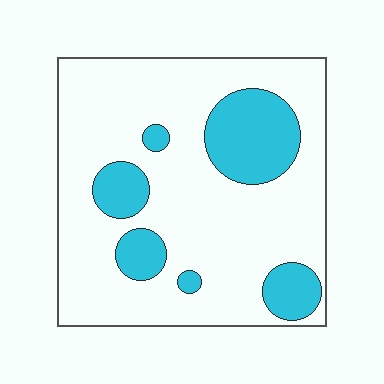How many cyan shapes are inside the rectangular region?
6.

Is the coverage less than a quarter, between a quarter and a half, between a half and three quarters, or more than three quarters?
Less than a quarter.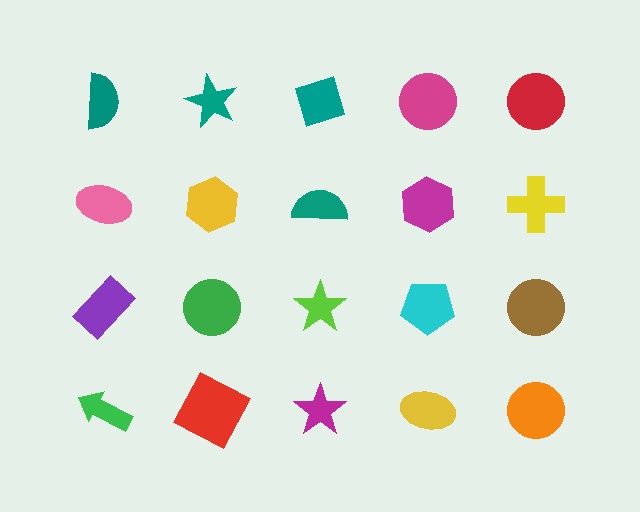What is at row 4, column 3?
A magenta star.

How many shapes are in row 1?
5 shapes.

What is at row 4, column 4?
A yellow ellipse.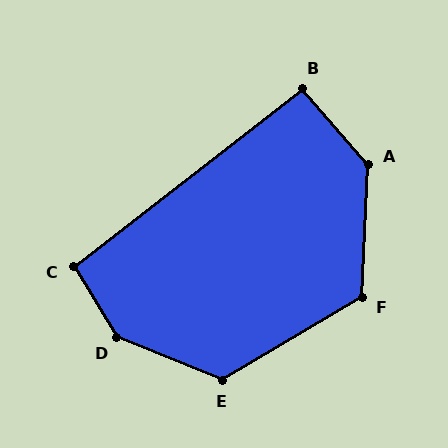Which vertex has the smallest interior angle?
B, at approximately 93 degrees.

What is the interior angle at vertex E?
Approximately 127 degrees (obtuse).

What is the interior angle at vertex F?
Approximately 124 degrees (obtuse).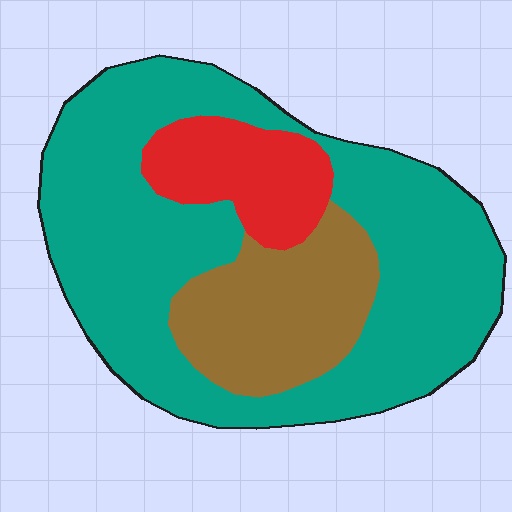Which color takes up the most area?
Teal, at roughly 65%.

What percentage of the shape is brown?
Brown covers 21% of the shape.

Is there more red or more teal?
Teal.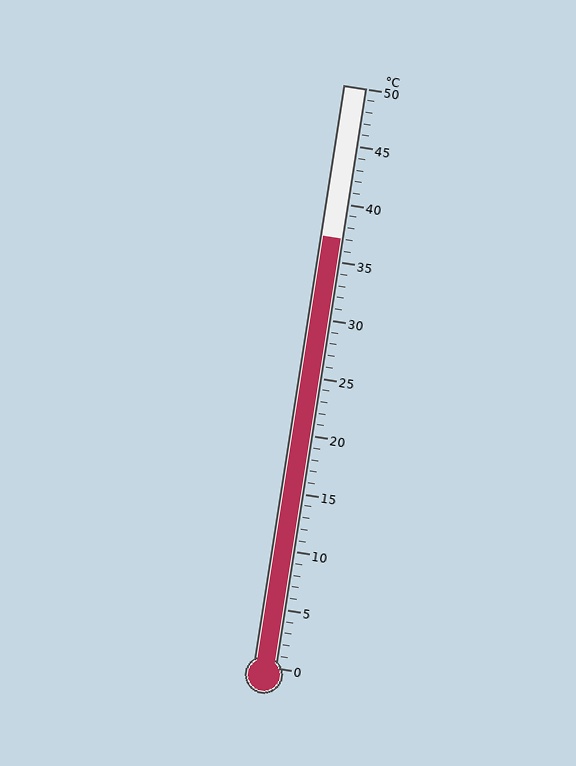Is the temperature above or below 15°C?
The temperature is above 15°C.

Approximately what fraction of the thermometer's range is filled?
The thermometer is filled to approximately 75% of its range.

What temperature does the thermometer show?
The thermometer shows approximately 37°C.